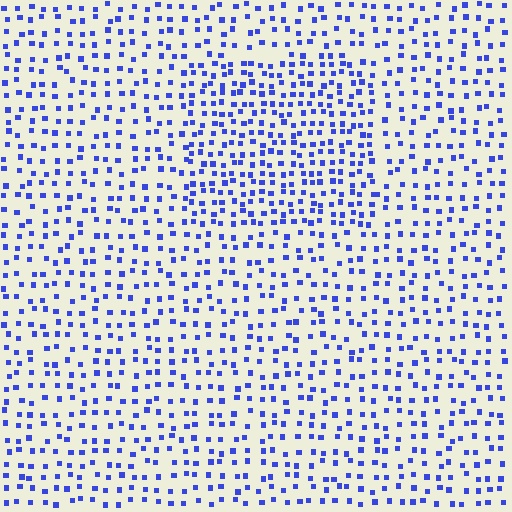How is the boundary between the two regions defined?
The boundary is defined by a change in element density (approximately 1.6x ratio). All elements are the same color, size, and shape.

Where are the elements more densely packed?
The elements are more densely packed inside the rectangle boundary.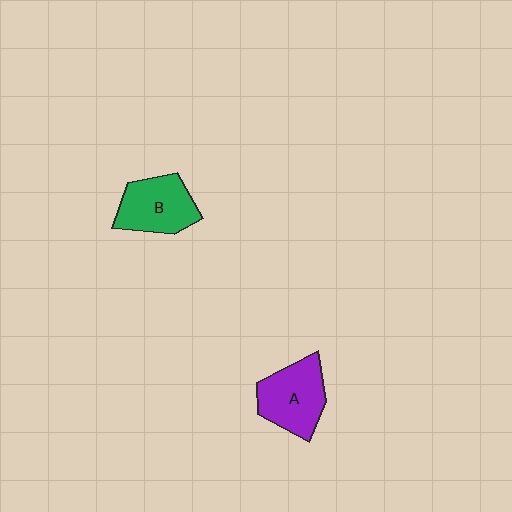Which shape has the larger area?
Shape A (purple).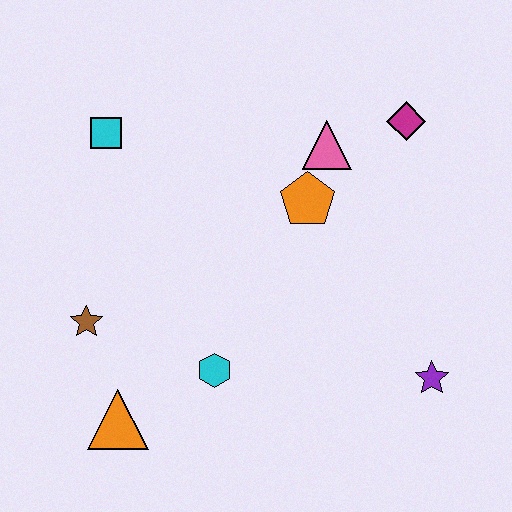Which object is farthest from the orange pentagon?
The orange triangle is farthest from the orange pentagon.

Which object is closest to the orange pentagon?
The pink triangle is closest to the orange pentagon.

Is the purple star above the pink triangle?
No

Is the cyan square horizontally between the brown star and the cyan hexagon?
Yes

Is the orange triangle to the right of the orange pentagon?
No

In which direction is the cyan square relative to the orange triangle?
The cyan square is above the orange triangle.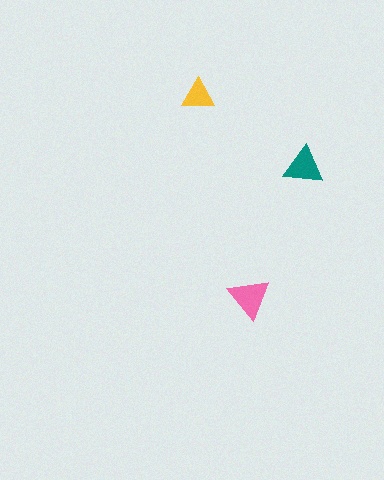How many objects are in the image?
There are 3 objects in the image.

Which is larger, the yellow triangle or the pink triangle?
The pink one.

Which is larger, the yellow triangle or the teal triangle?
The teal one.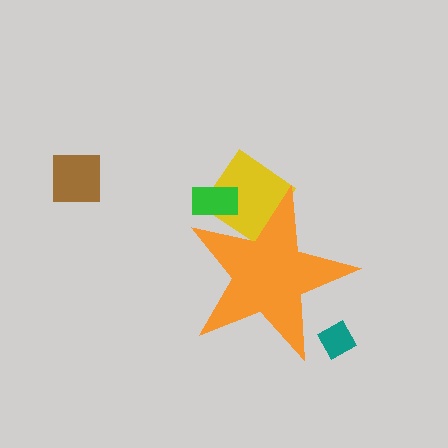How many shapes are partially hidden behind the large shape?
3 shapes are partially hidden.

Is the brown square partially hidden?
No, the brown square is fully visible.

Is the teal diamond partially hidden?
Yes, the teal diamond is partially hidden behind the orange star.